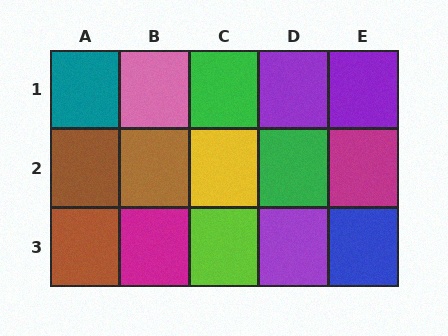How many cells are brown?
3 cells are brown.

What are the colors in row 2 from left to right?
Brown, brown, yellow, green, magenta.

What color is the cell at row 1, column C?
Green.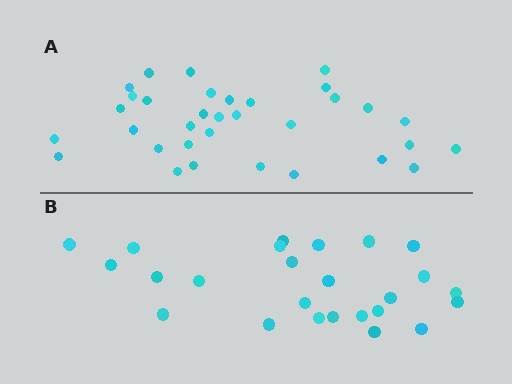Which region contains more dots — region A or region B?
Region A (the top region) has more dots.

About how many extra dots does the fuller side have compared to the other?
Region A has roughly 8 or so more dots than region B.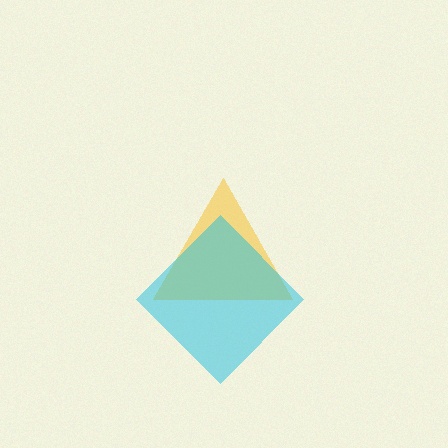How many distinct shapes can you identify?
There are 2 distinct shapes: a yellow triangle, a cyan diamond.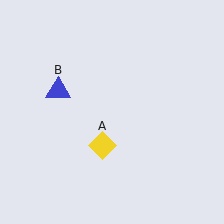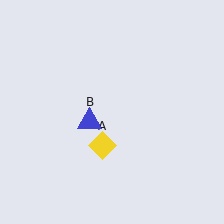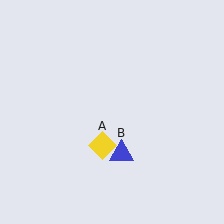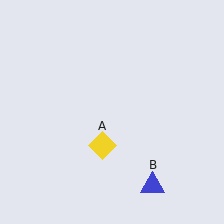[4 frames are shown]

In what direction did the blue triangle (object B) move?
The blue triangle (object B) moved down and to the right.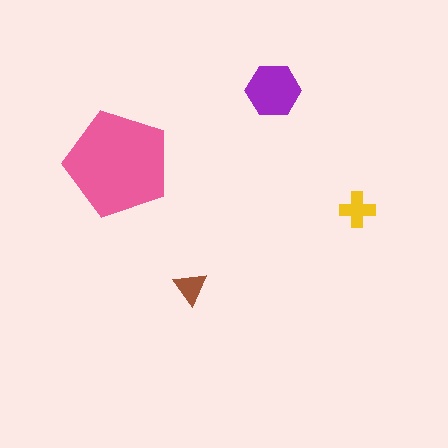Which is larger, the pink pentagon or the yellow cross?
The pink pentagon.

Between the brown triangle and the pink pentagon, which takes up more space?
The pink pentagon.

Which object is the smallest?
The brown triangle.